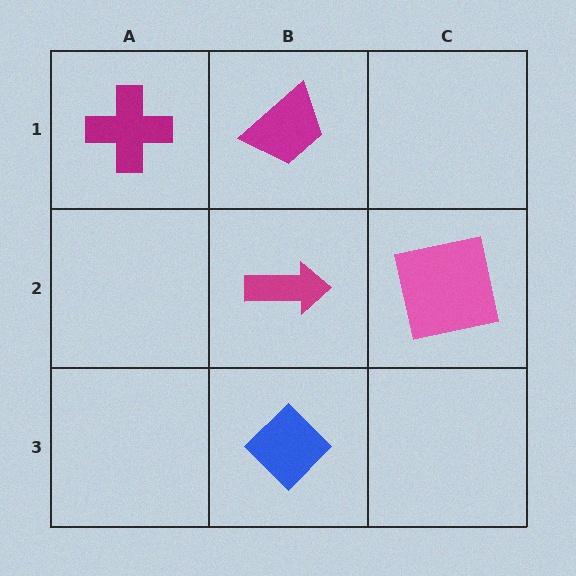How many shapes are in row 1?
2 shapes.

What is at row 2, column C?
A pink square.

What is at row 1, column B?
A magenta trapezoid.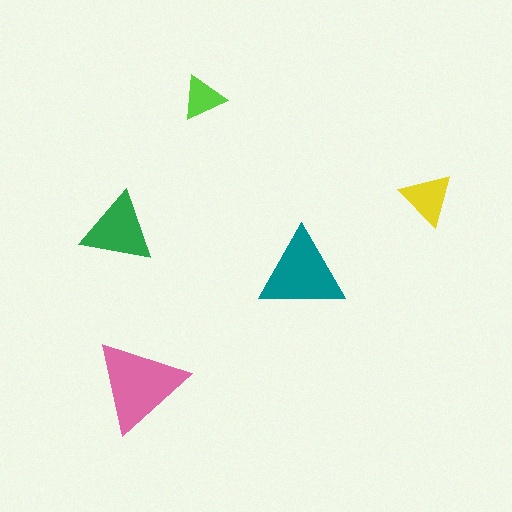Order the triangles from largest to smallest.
the pink one, the teal one, the green one, the yellow one, the lime one.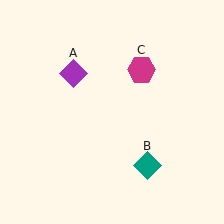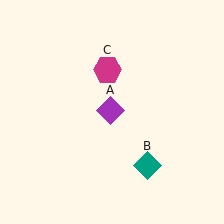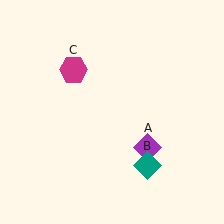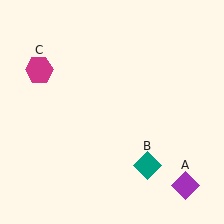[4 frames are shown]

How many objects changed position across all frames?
2 objects changed position: purple diamond (object A), magenta hexagon (object C).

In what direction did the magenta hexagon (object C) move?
The magenta hexagon (object C) moved left.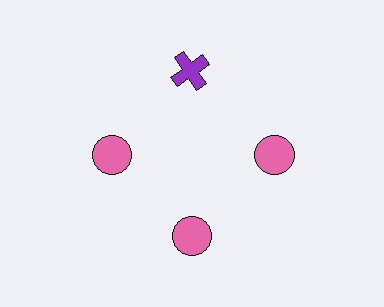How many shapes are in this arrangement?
There are 4 shapes arranged in a ring pattern.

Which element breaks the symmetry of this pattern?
The purple cross at roughly the 12 o'clock position breaks the symmetry. All other shapes are pink circles.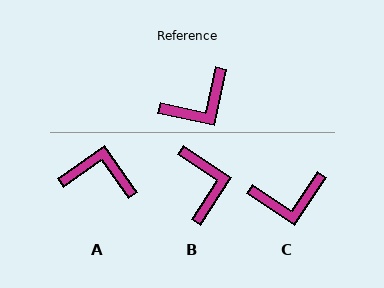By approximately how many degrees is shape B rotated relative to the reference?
Approximately 69 degrees counter-clockwise.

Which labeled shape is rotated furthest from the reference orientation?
A, about 137 degrees away.